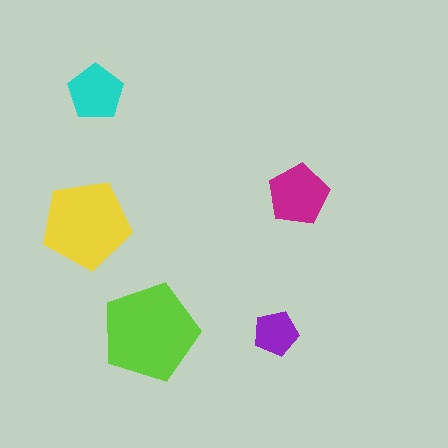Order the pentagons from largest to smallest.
the lime one, the yellow one, the magenta one, the cyan one, the purple one.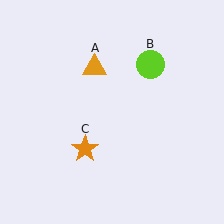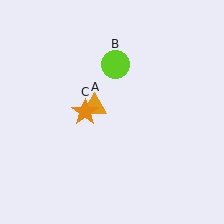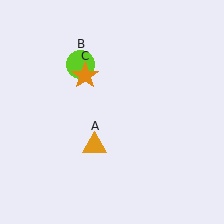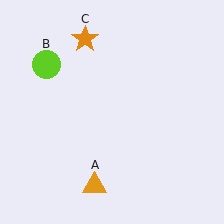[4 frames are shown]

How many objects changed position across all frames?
3 objects changed position: orange triangle (object A), lime circle (object B), orange star (object C).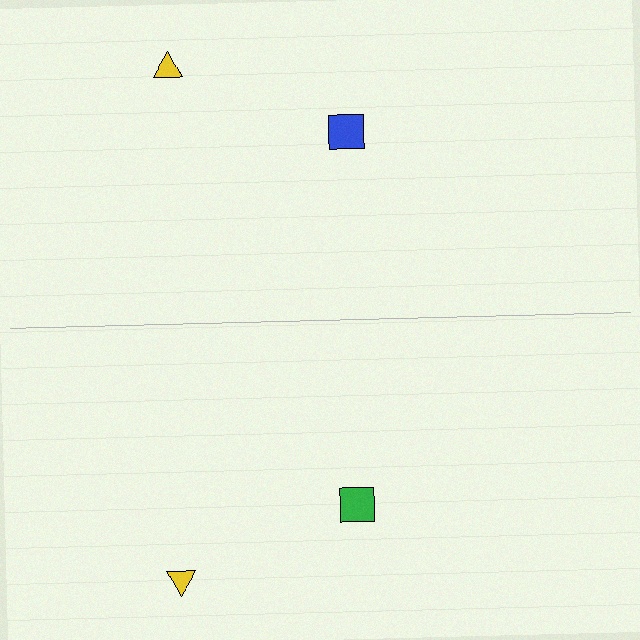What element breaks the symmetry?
The green square on the bottom side breaks the symmetry — its mirror counterpart is blue.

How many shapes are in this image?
There are 4 shapes in this image.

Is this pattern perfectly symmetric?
No, the pattern is not perfectly symmetric. The green square on the bottom side breaks the symmetry — its mirror counterpart is blue.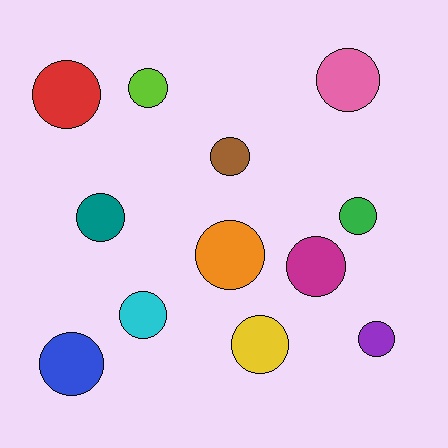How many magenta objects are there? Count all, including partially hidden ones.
There is 1 magenta object.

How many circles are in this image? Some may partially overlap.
There are 12 circles.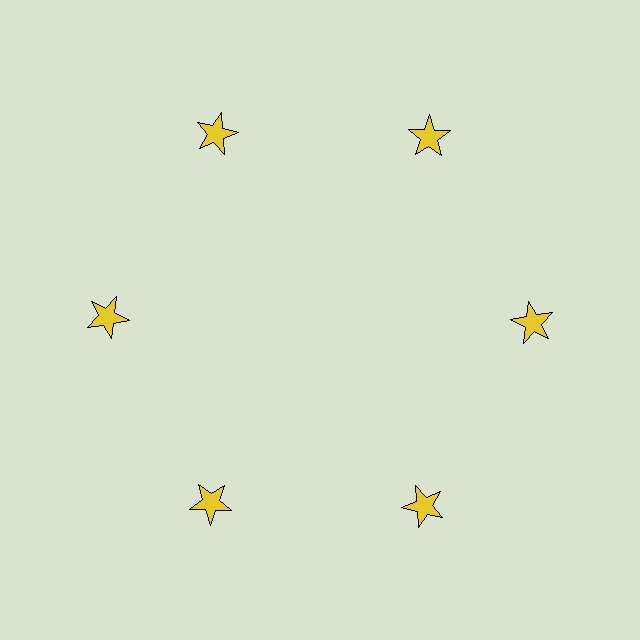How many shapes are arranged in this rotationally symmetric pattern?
There are 6 shapes, arranged in 6 groups of 1.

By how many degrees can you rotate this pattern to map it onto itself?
The pattern maps onto itself every 60 degrees of rotation.